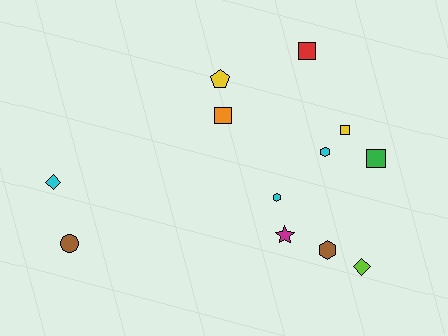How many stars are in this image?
There is 1 star.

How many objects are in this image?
There are 12 objects.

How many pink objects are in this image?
There are no pink objects.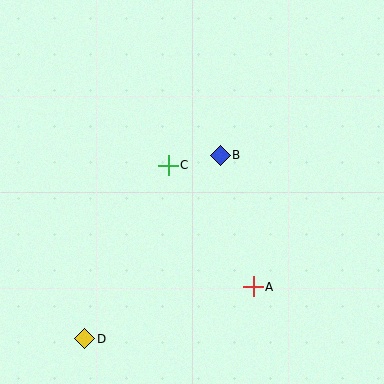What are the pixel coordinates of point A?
Point A is at (253, 287).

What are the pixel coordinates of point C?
Point C is at (168, 165).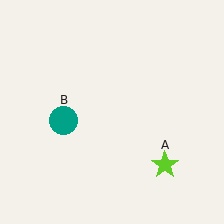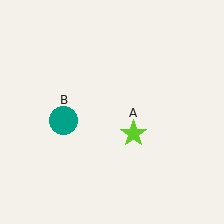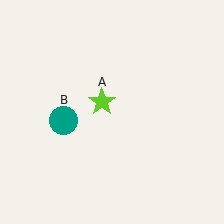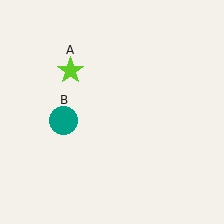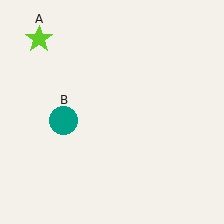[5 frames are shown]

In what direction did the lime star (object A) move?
The lime star (object A) moved up and to the left.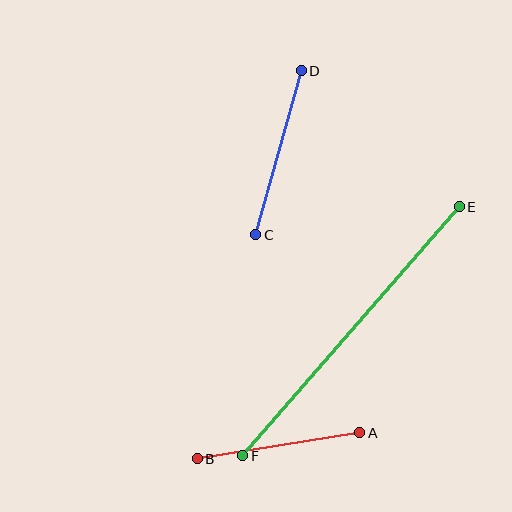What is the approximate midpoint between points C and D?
The midpoint is at approximately (279, 153) pixels.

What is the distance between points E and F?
The distance is approximately 330 pixels.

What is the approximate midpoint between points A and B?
The midpoint is at approximately (278, 446) pixels.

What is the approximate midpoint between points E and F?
The midpoint is at approximately (351, 331) pixels.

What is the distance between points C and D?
The distance is approximately 170 pixels.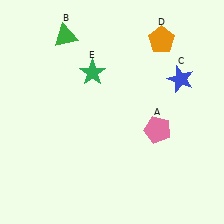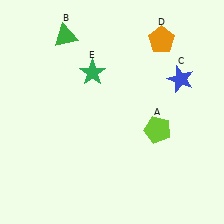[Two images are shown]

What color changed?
The pentagon (A) changed from pink in Image 1 to lime in Image 2.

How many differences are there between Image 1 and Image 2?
There is 1 difference between the two images.